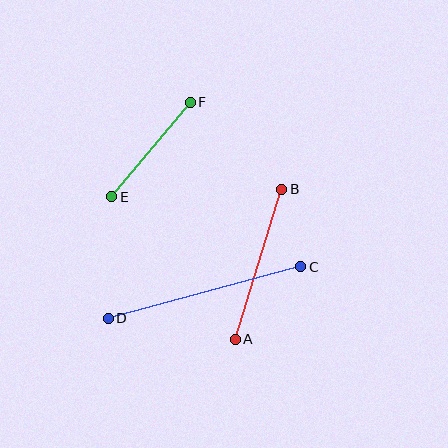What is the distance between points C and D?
The distance is approximately 199 pixels.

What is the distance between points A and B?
The distance is approximately 157 pixels.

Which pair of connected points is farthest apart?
Points C and D are farthest apart.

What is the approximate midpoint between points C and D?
The midpoint is at approximately (204, 293) pixels.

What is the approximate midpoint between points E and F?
The midpoint is at approximately (151, 149) pixels.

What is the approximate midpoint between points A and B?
The midpoint is at approximately (259, 264) pixels.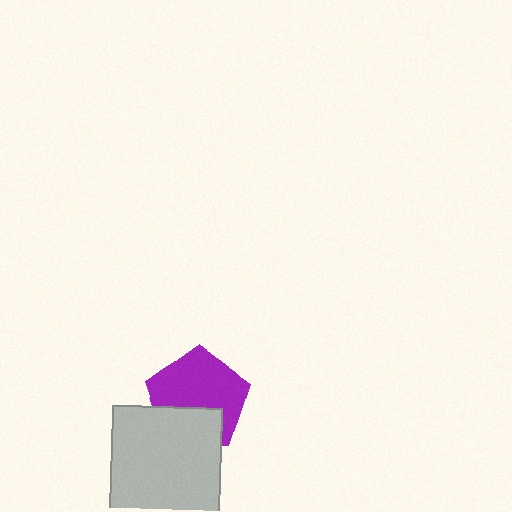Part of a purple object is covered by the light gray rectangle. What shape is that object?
It is a pentagon.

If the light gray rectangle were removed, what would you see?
You would see the complete purple pentagon.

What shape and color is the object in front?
The object in front is a light gray rectangle.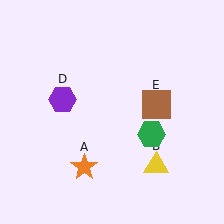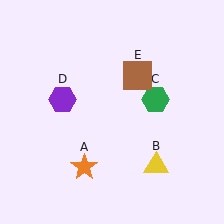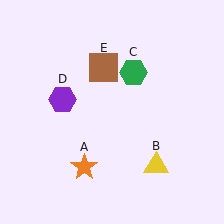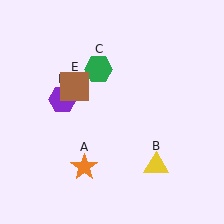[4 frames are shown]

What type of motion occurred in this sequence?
The green hexagon (object C), brown square (object E) rotated counterclockwise around the center of the scene.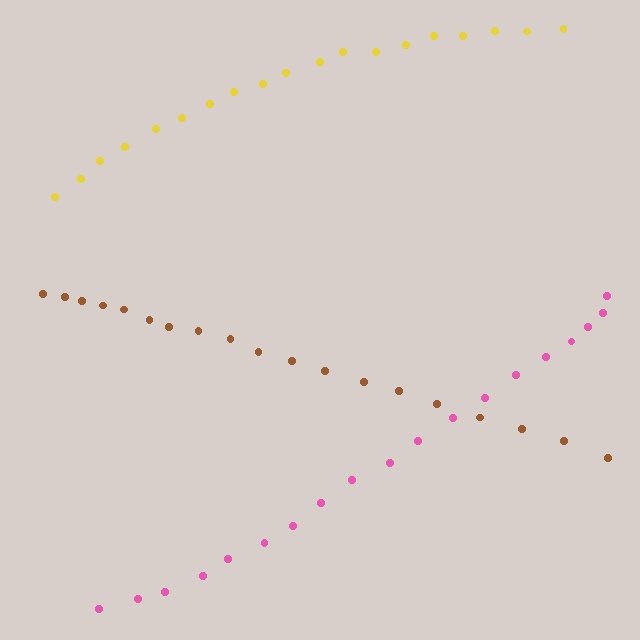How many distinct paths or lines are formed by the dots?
There are 3 distinct paths.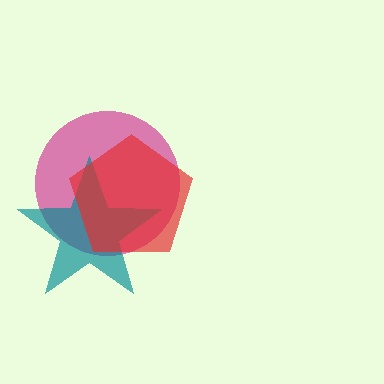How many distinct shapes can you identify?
There are 3 distinct shapes: a magenta circle, a teal star, a red pentagon.